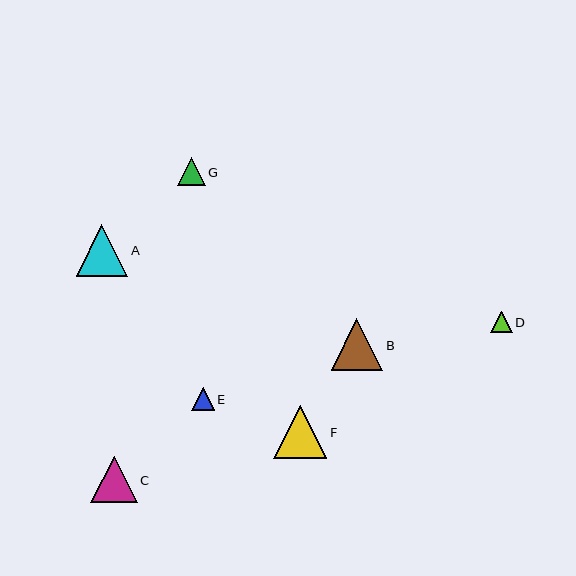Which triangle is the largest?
Triangle F is the largest with a size of approximately 53 pixels.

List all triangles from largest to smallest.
From largest to smallest: F, B, A, C, G, E, D.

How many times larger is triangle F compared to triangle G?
Triangle F is approximately 1.9 times the size of triangle G.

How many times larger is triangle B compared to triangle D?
Triangle B is approximately 2.4 times the size of triangle D.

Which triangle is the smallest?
Triangle D is the smallest with a size of approximately 21 pixels.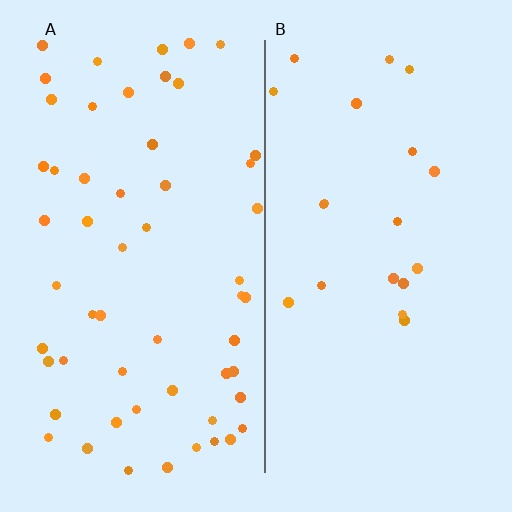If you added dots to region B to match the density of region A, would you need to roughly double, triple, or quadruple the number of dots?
Approximately triple.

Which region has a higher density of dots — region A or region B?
A (the left).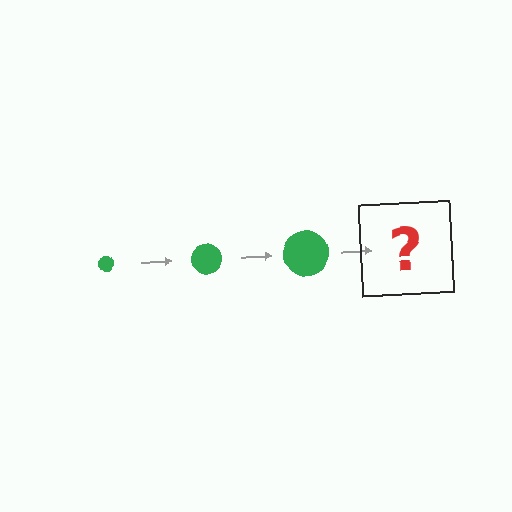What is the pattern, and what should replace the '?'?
The pattern is that the circle gets progressively larger each step. The '?' should be a green circle, larger than the previous one.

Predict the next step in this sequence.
The next step is a green circle, larger than the previous one.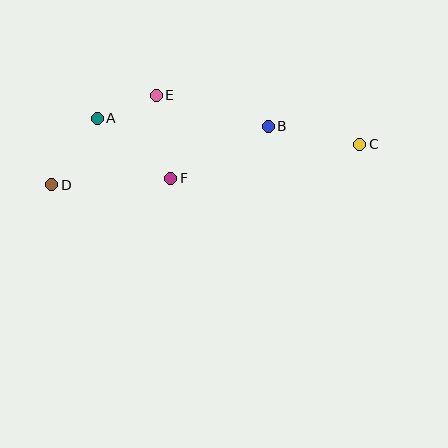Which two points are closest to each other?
Points A and E are closest to each other.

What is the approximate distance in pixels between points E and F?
The distance between E and F is approximately 84 pixels.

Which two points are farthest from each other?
Points C and D are farthest from each other.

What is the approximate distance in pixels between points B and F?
The distance between B and F is approximately 111 pixels.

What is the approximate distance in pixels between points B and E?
The distance between B and E is approximately 116 pixels.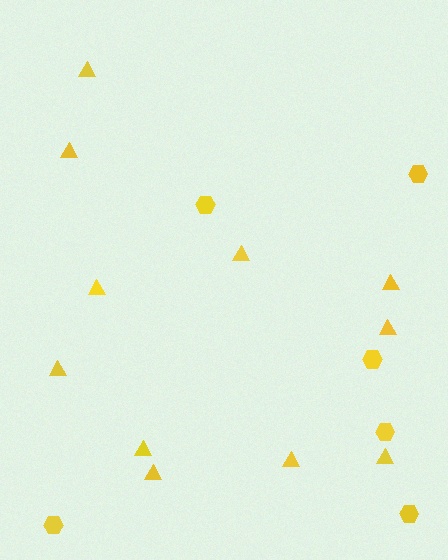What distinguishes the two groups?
There are 2 groups: one group of hexagons (6) and one group of triangles (11).